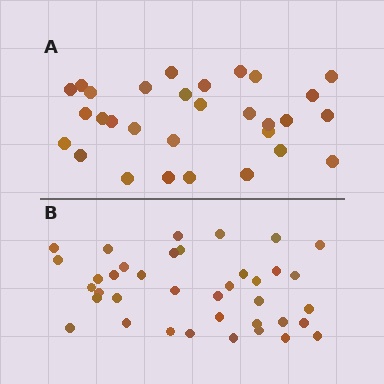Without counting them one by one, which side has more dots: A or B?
Region B (the bottom region) has more dots.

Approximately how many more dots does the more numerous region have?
Region B has roughly 8 or so more dots than region A.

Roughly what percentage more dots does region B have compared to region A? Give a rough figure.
About 25% more.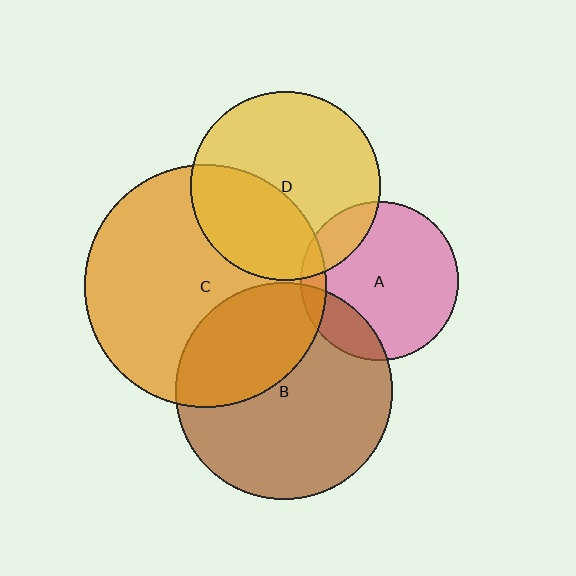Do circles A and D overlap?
Yes.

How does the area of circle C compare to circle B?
Approximately 1.3 times.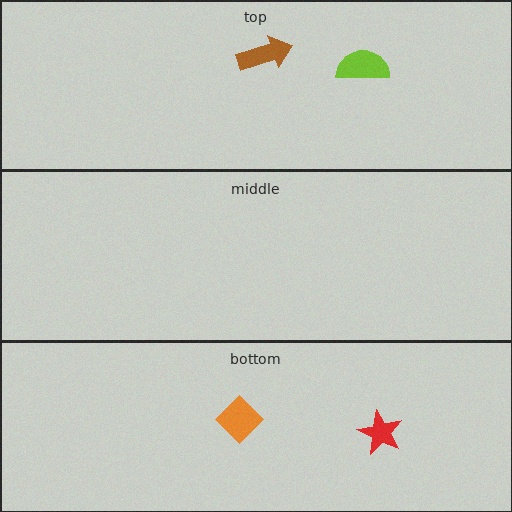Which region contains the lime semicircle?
The top region.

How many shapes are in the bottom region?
2.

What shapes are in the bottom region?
The red star, the orange diamond.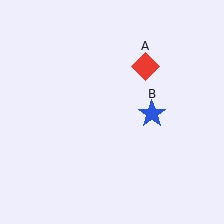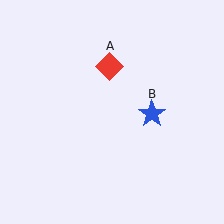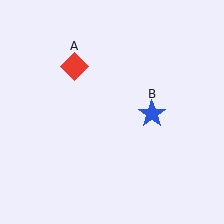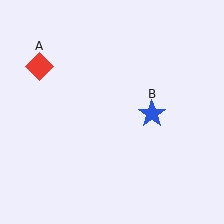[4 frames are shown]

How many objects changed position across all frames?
1 object changed position: red diamond (object A).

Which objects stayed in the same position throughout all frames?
Blue star (object B) remained stationary.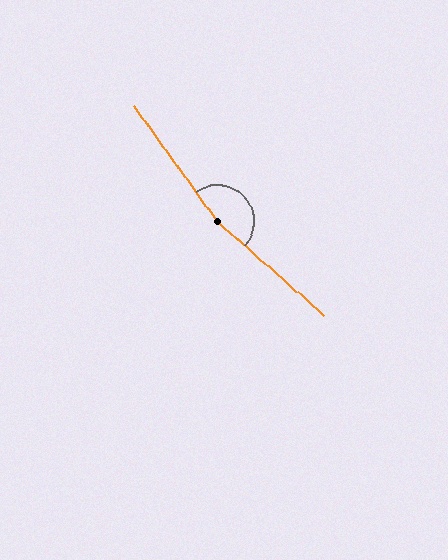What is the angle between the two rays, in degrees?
Approximately 167 degrees.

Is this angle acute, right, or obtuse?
It is obtuse.